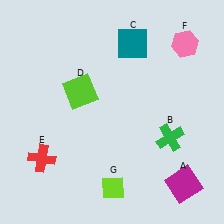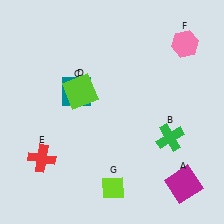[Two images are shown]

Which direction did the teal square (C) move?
The teal square (C) moved left.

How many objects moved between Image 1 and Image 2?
1 object moved between the two images.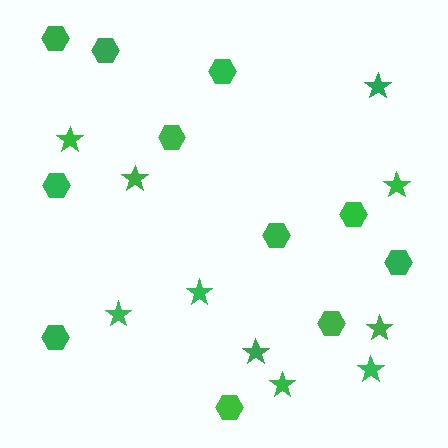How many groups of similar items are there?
There are 2 groups: one group of hexagons (11) and one group of stars (10).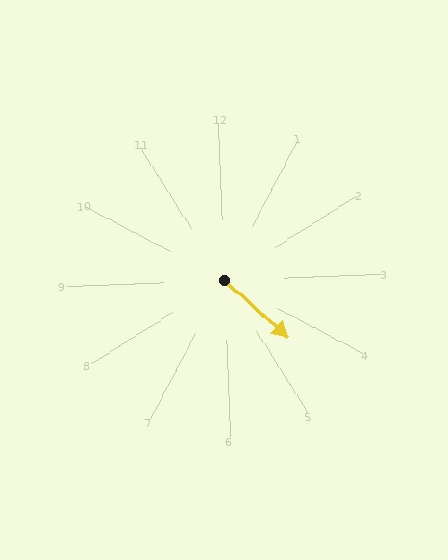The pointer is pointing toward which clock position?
Roughly 4 o'clock.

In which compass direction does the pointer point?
Southeast.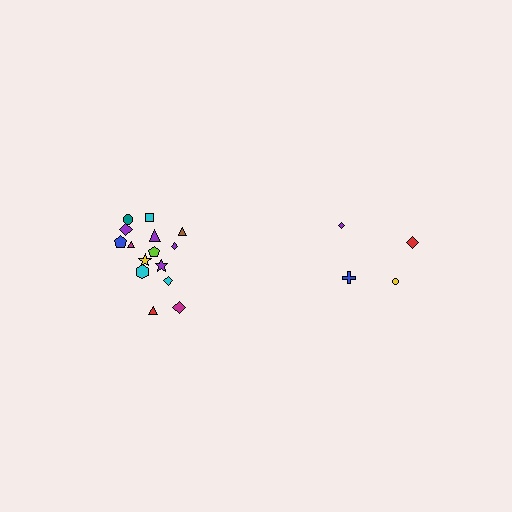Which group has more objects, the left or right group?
The left group.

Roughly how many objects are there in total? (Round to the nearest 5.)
Roughly 20 objects in total.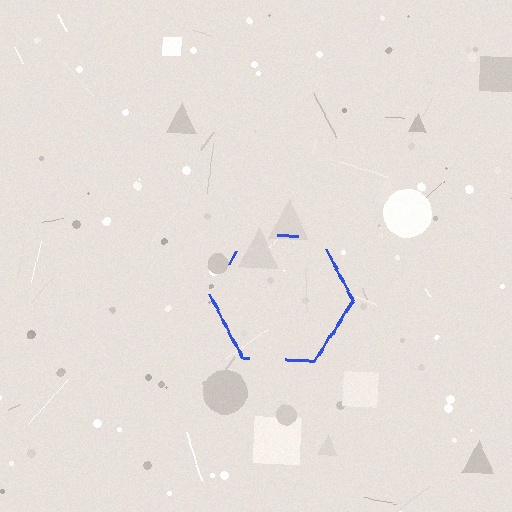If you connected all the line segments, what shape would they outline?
They would outline a hexagon.